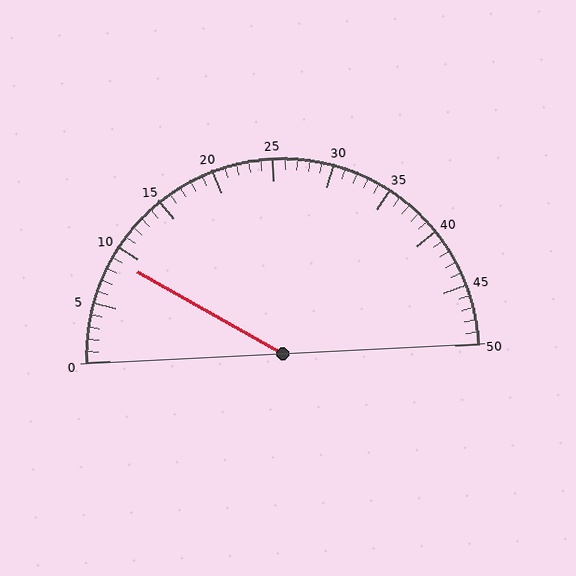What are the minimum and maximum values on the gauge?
The gauge ranges from 0 to 50.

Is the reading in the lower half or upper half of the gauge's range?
The reading is in the lower half of the range (0 to 50).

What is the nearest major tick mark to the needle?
The nearest major tick mark is 10.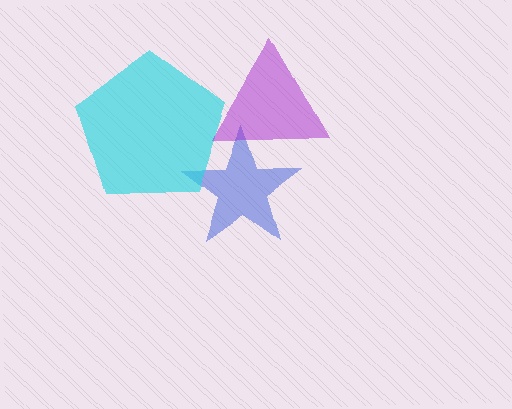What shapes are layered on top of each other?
The layered shapes are: a blue star, a cyan pentagon, a purple triangle.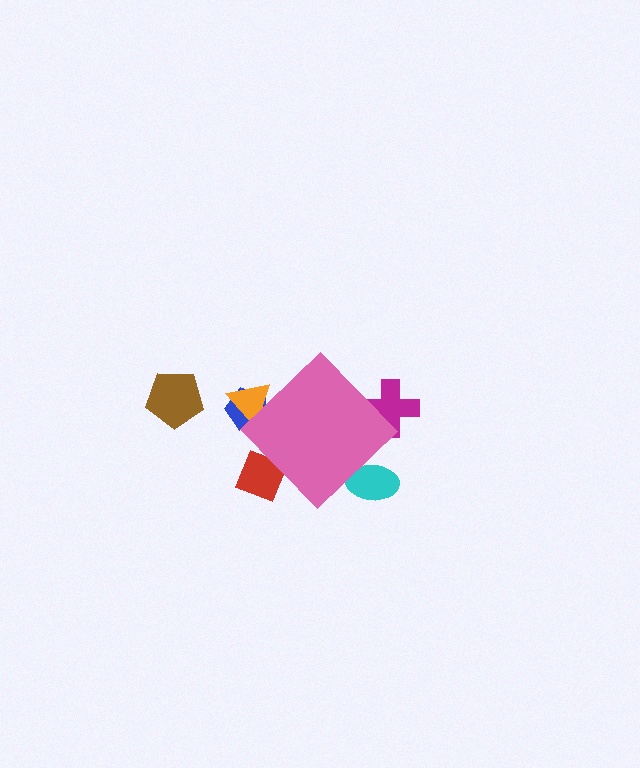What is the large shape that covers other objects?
A pink diamond.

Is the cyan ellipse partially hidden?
Yes, the cyan ellipse is partially hidden behind the pink diamond.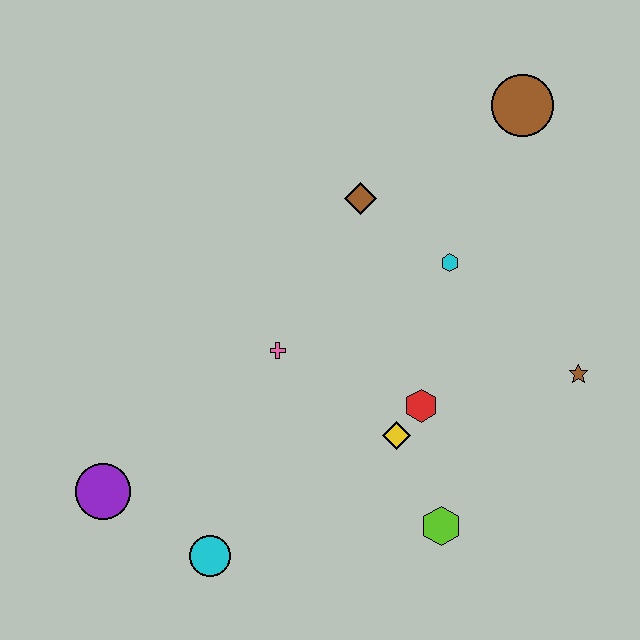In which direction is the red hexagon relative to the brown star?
The red hexagon is to the left of the brown star.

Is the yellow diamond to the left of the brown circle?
Yes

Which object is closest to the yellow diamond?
The red hexagon is closest to the yellow diamond.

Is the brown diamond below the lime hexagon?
No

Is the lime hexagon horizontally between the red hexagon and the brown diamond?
No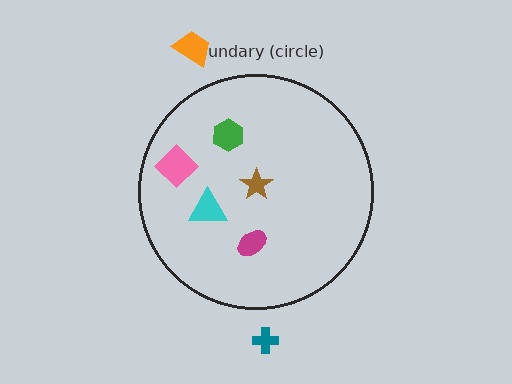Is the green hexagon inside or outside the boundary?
Inside.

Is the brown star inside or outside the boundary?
Inside.